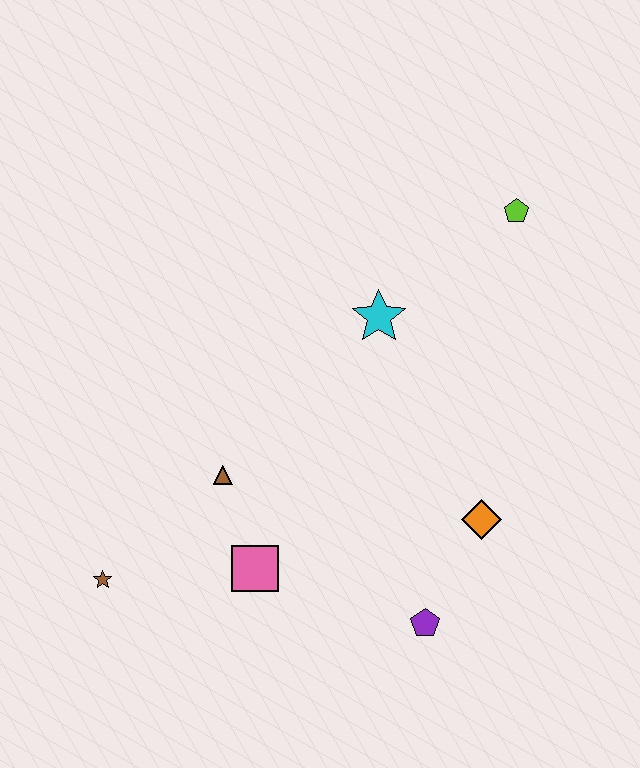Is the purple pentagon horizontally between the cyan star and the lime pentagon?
Yes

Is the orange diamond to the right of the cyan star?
Yes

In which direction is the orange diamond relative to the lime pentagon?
The orange diamond is below the lime pentagon.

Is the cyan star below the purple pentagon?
No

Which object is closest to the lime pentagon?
The cyan star is closest to the lime pentagon.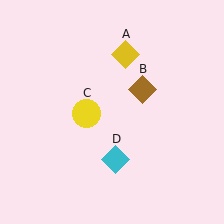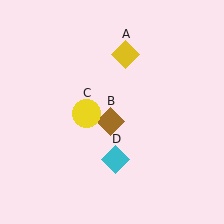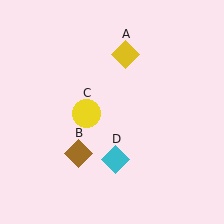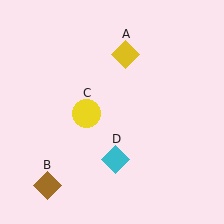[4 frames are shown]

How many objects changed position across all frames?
1 object changed position: brown diamond (object B).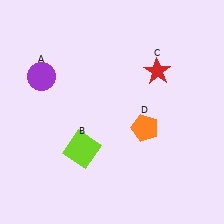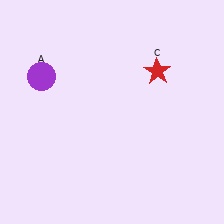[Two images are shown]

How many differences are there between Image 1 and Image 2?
There are 2 differences between the two images.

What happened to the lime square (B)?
The lime square (B) was removed in Image 2. It was in the bottom-left area of Image 1.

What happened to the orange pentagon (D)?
The orange pentagon (D) was removed in Image 2. It was in the bottom-right area of Image 1.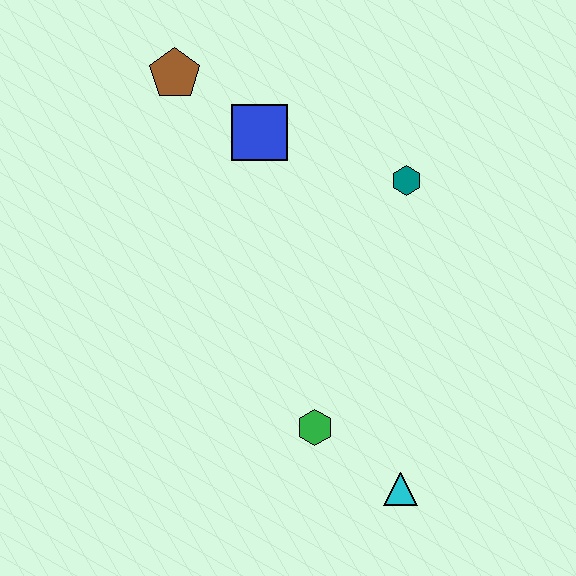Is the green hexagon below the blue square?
Yes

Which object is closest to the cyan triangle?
The green hexagon is closest to the cyan triangle.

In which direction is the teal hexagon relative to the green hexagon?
The teal hexagon is above the green hexagon.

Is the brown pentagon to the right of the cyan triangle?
No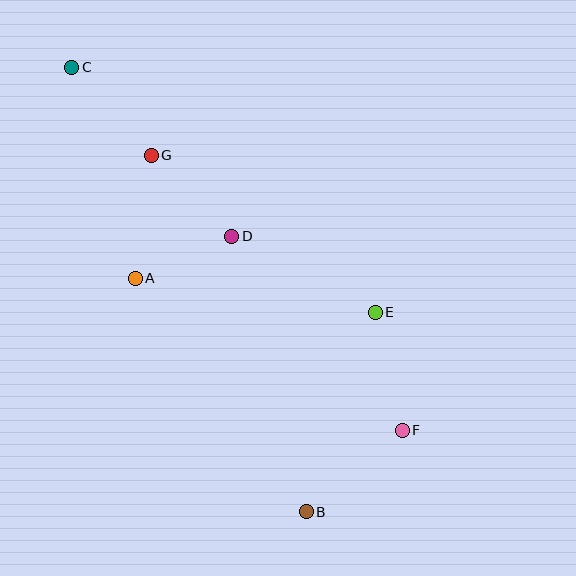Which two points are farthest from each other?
Points B and C are farthest from each other.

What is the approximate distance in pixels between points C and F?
The distance between C and F is approximately 491 pixels.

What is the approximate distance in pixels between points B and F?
The distance between B and F is approximately 126 pixels.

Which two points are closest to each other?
Points A and D are closest to each other.